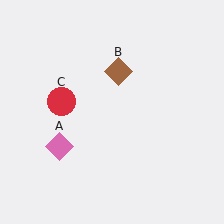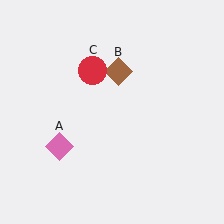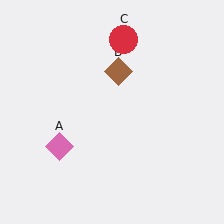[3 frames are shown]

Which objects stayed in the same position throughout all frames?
Pink diamond (object A) and brown diamond (object B) remained stationary.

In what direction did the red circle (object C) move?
The red circle (object C) moved up and to the right.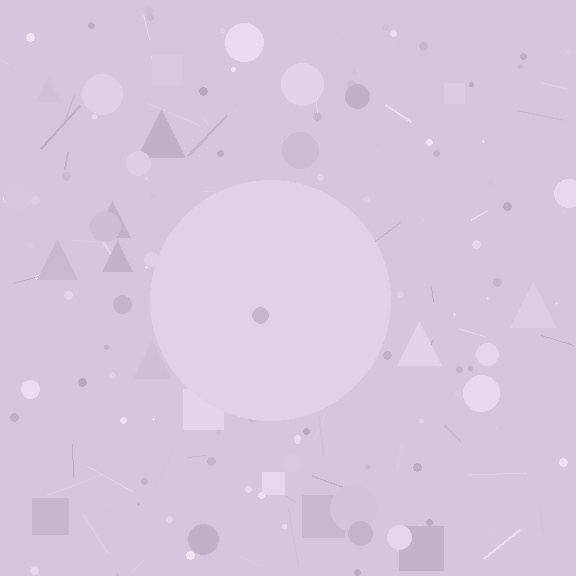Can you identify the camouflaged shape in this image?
The camouflaged shape is a circle.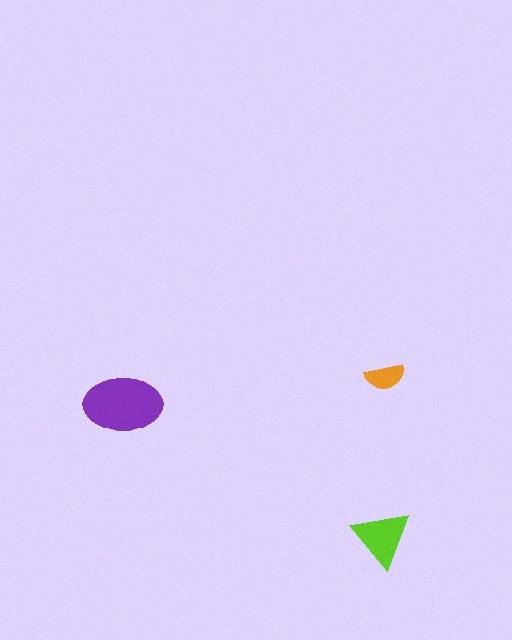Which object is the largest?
The purple ellipse.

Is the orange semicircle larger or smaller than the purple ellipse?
Smaller.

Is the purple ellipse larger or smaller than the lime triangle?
Larger.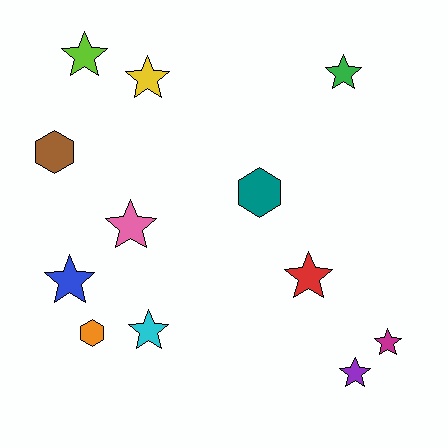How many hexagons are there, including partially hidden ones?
There are 3 hexagons.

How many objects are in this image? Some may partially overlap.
There are 12 objects.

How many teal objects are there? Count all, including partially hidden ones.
There is 1 teal object.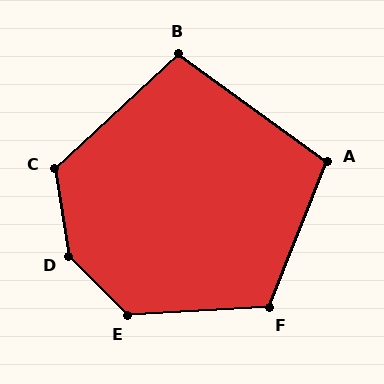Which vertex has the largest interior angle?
D, at approximately 144 degrees.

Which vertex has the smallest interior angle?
B, at approximately 101 degrees.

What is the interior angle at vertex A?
Approximately 104 degrees (obtuse).